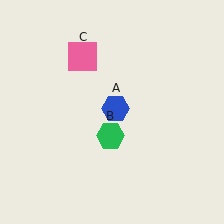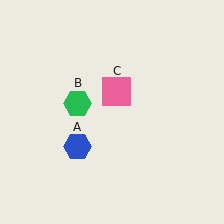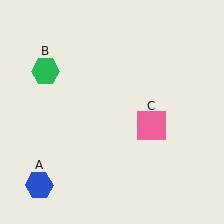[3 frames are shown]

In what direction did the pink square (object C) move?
The pink square (object C) moved down and to the right.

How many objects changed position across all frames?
3 objects changed position: blue hexagon (object A), green hexagon (object B), pink square (object C).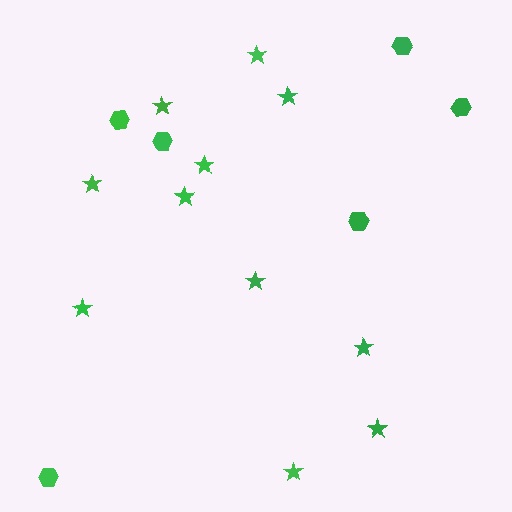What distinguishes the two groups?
There are 2 groups: one group of stars (11) and one group of hexagons (6).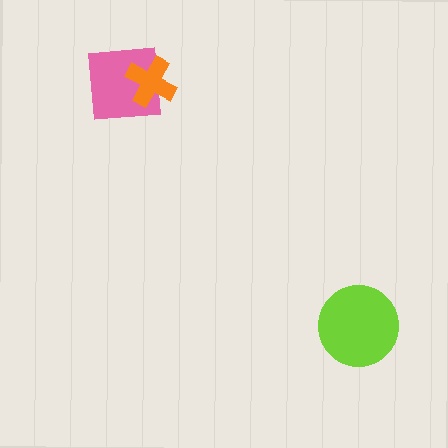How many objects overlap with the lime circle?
0 objects overlap with the lime circle.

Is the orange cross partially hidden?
No, no other shape covers it.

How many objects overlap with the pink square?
1 object overlaps with the pink square.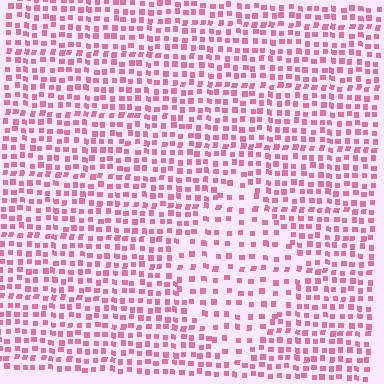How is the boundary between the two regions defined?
The boundary is defined by a change in element density (approximately 1.8x ratio). All elements are the same color, size, and shape.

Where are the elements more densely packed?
The elements are more densely packed outside the diamond boundary.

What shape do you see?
I see a diamond.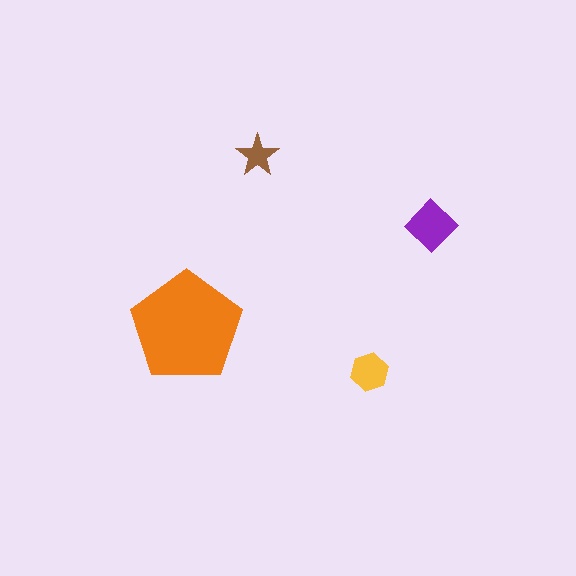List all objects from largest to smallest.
The orange pentagon, the purple diamond, the yellow hexagon, the brown star.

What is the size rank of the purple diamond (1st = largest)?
2nd.